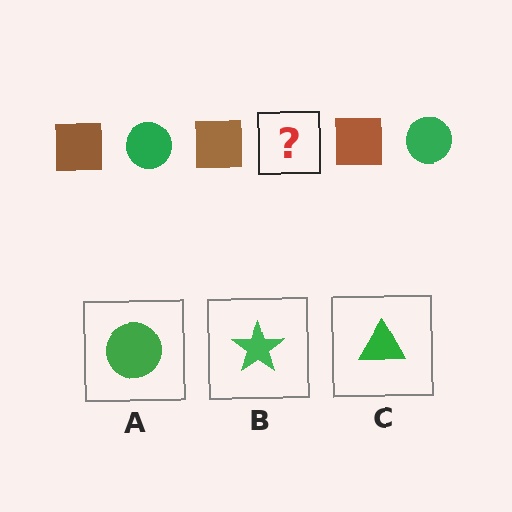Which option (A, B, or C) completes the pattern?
A.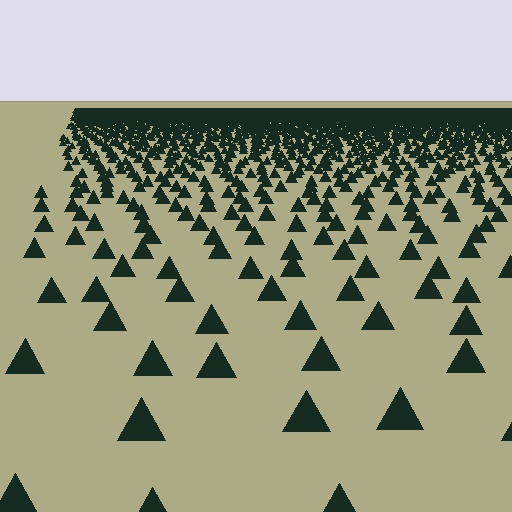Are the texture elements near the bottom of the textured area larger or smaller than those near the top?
Larger. Near the bottom, elements are closer to the viewer and appear at a bigger on-screen size.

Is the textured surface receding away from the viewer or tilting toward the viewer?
The surface is receding away from the viewer. Texture elements get smaller and denser toward the top.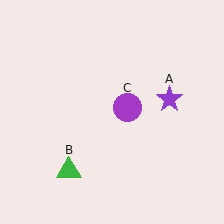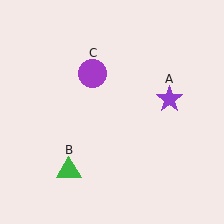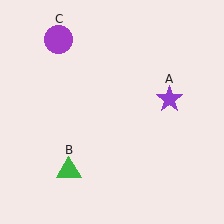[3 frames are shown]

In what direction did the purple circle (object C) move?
The purple circle (object C) moved up and to the left.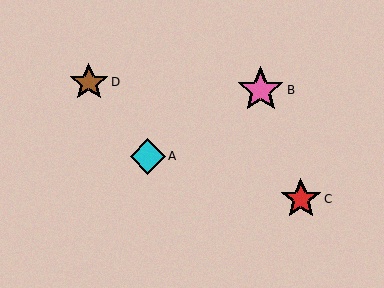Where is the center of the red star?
The center of the red star is at (301, 199).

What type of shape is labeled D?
Shape D is a brown star.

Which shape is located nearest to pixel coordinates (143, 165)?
The cyan diamond (labeled A) at (148, 156) is nearest to that location.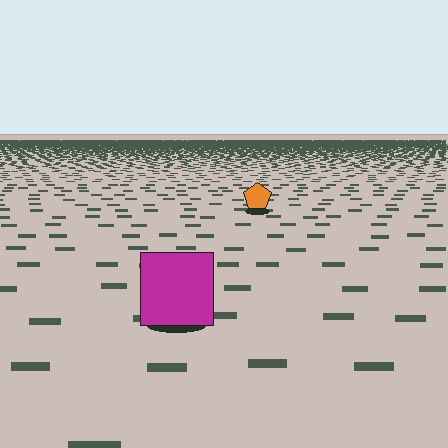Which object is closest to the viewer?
The magenta square is closest. The texture marks near it are larger and more spread out.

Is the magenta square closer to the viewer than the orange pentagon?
Yes. The magenta square is closer — you can tell from the texture gradient: the ground texture is coarser near it.